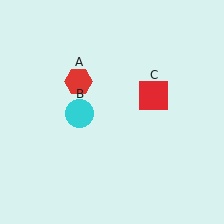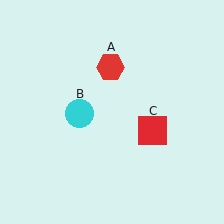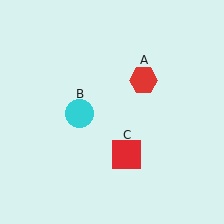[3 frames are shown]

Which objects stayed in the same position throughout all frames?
Cyan circle (object B) remained stationary.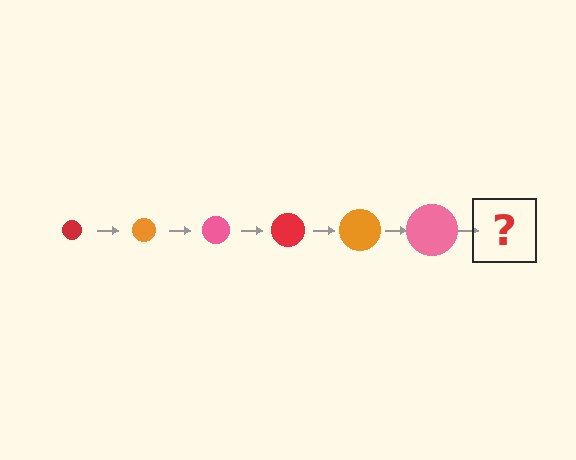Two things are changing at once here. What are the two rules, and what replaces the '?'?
The two rules are that the circle grows larger each step and the color cycles through red, orange, and pink. The '?' should be a red circle, larger than the previous one.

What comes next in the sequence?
The next element should be a red circle, larger than the previous one.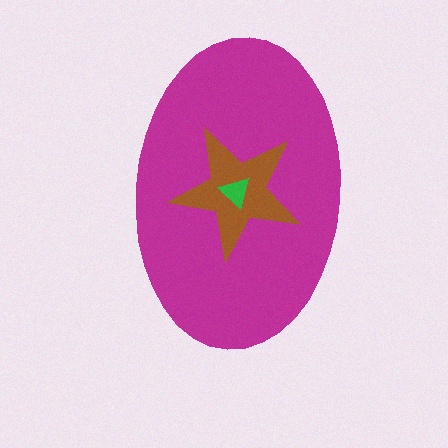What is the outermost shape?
The magenta ellipse.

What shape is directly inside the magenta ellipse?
The brown star.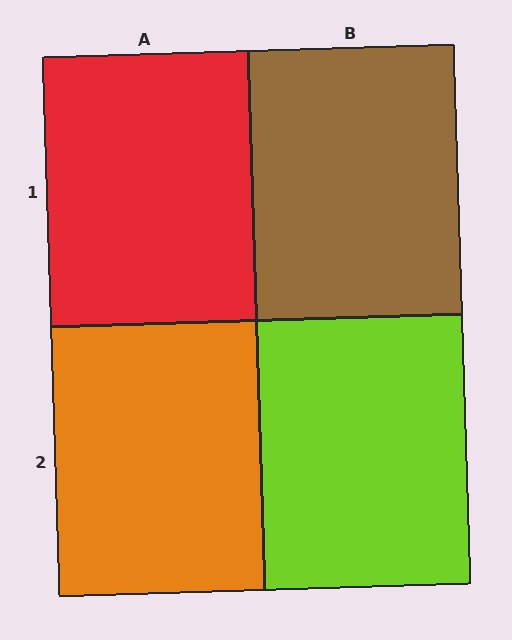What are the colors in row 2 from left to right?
Orange, lime.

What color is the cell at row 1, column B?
Brown.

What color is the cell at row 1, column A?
Red.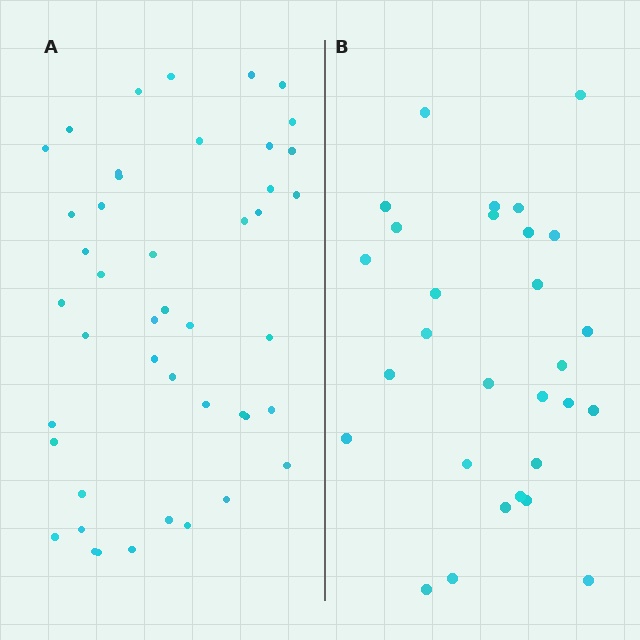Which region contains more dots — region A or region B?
Region A (the left region) has more dots.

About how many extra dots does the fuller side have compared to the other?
Region A has approximately 15 more dots than region B.